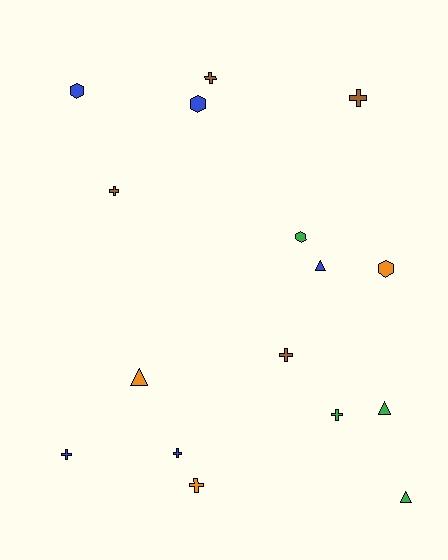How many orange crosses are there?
There is 1 orange cross.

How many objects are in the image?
There are 16 objects.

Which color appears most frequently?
Blue, with 5 objects.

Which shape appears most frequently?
Cross, with 8 objects.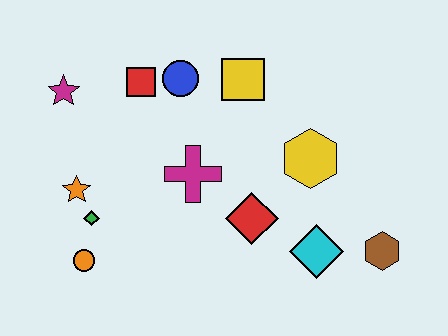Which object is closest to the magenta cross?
The red diamond is closest to the magenta cross.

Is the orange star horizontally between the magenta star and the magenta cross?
Yes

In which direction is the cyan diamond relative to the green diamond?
The cyan diamond is to the right of the green diamond.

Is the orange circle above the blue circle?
No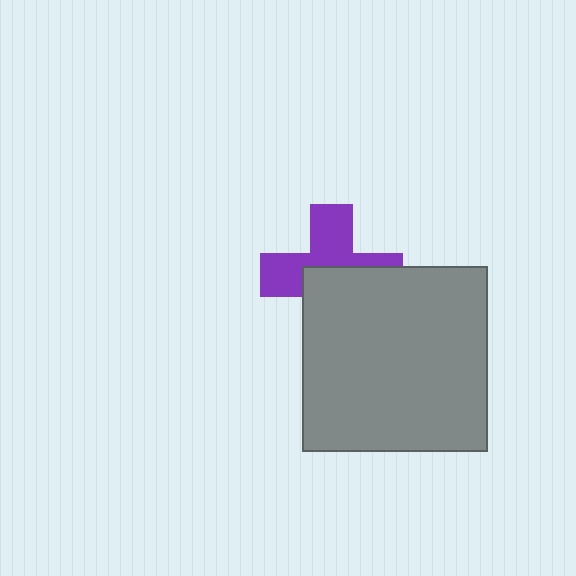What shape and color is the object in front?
The object in front is a gray square.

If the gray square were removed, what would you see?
You would see the complete purple cross.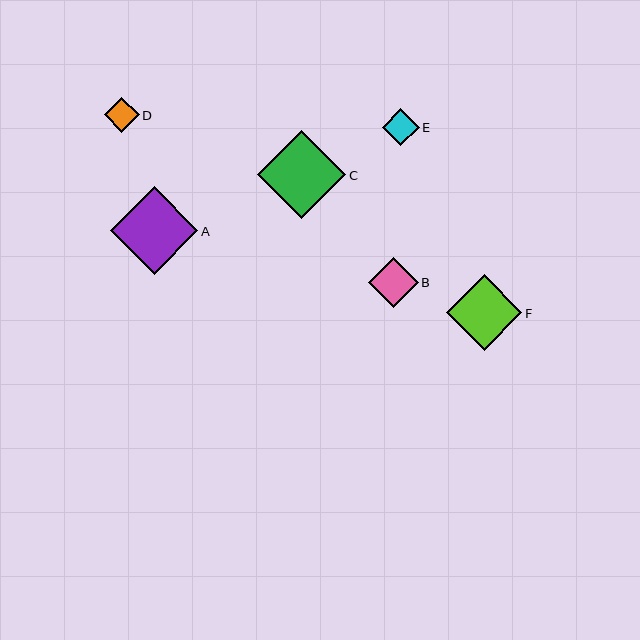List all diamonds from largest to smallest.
From largest to smallest: C, A, F, B, E, D.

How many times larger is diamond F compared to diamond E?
Diamond F is approximately 2.0 times the size of diamond E.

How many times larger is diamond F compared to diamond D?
Diamond F is approximately 2.1 times the size of diamond D.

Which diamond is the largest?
Diamond C is the largest with a size of approximately 88 pixels.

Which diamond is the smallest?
Diamond D is the smallest with a size of approximately 35 pixels.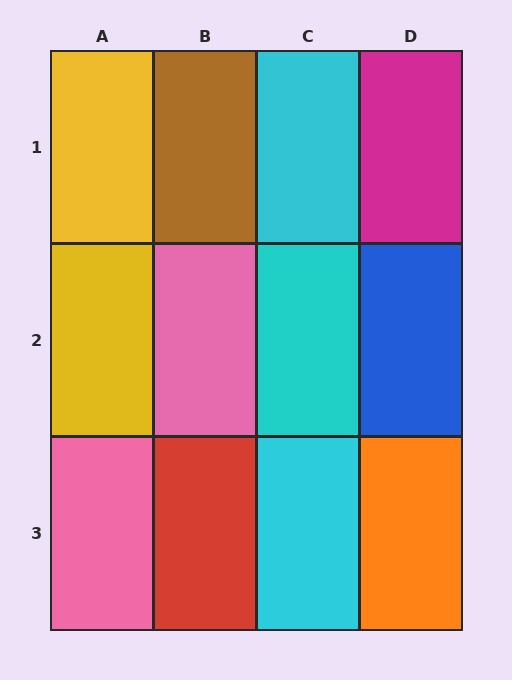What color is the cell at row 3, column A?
Pink.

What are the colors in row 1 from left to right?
Yellow, brown, cyan, magenta.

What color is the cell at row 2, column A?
Yellow.